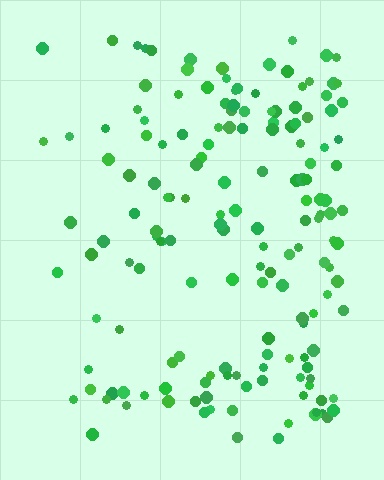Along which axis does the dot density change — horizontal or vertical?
Horizontal.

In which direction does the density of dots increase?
From left to right, with the right side densest.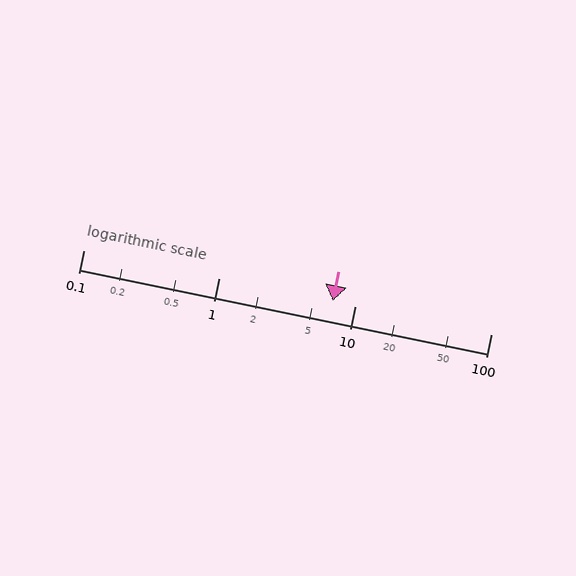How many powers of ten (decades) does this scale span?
The scale spans 3 decades, from 0.1 to 100.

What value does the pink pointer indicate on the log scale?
The pointer indicates approximately 6.9.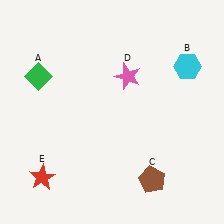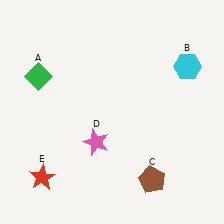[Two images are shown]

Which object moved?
The pink star (D) moved down.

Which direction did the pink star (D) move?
The pink star (D) moved down.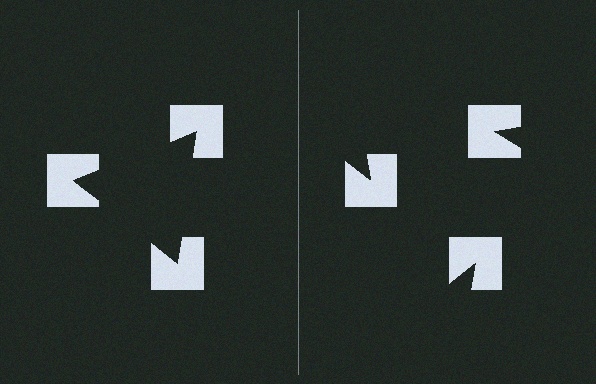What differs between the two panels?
The notched squares are positioned identically on both sides; only the wedge orientations differ. On the left they align to a triangle; on the right they are misaligned.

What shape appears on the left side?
An illusory triangle.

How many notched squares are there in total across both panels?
6 — 3 on each side.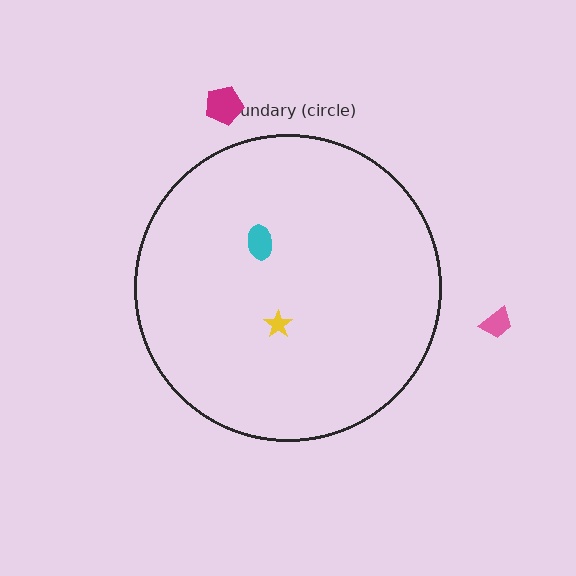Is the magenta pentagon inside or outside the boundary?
Outside.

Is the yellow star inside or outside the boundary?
Inside.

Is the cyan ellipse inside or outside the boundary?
Inside.